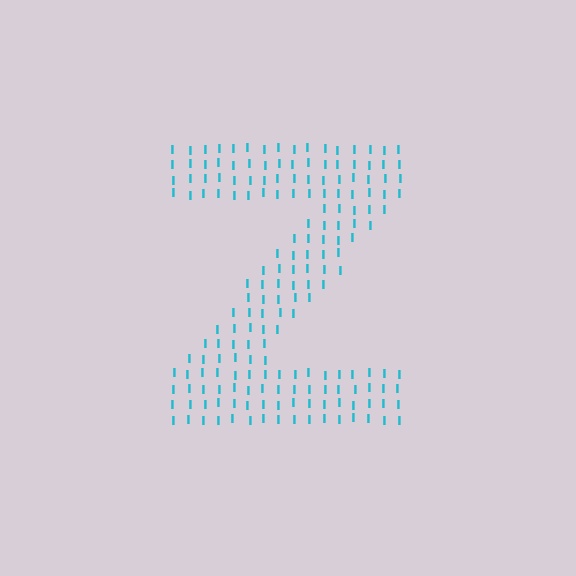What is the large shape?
The large shape is the letter Z.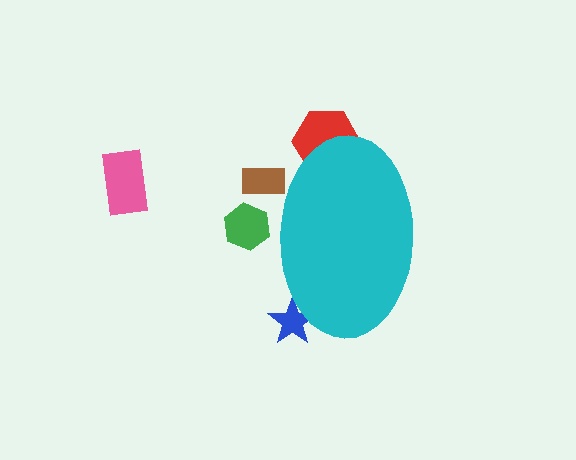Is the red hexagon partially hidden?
Yes, the red hexagon is partially hidden behind the cyan ellipse.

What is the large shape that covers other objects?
A cyan ellipse.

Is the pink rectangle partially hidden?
No, the pink rectangle is fully visible.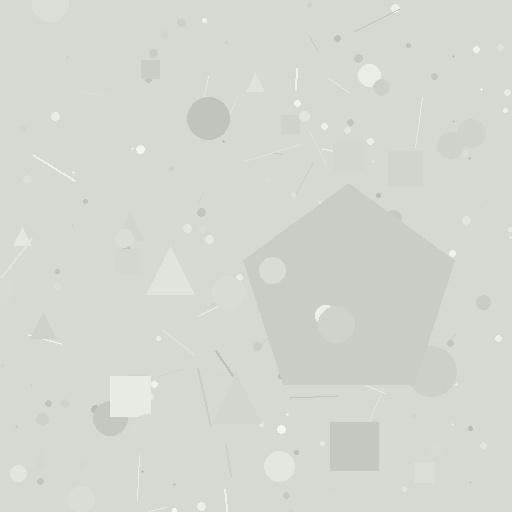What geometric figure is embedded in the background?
A pentagon is embedded in the background.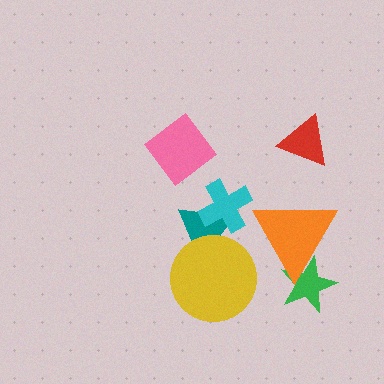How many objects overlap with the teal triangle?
2 objects overlap with the teal triangle.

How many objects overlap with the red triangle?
0 objects overlap with the red triangle.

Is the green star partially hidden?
Yes, it is partially covered by another shape.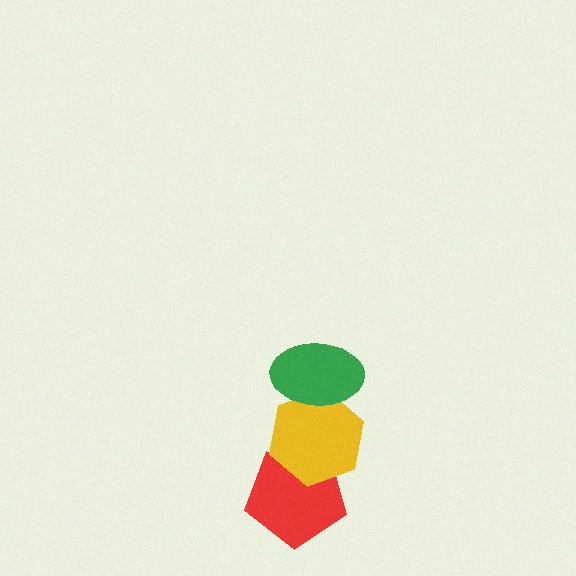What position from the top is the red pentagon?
The red pentagon is 3rd from the top.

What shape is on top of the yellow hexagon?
The green ellipse is on top of the yellow hexagon.